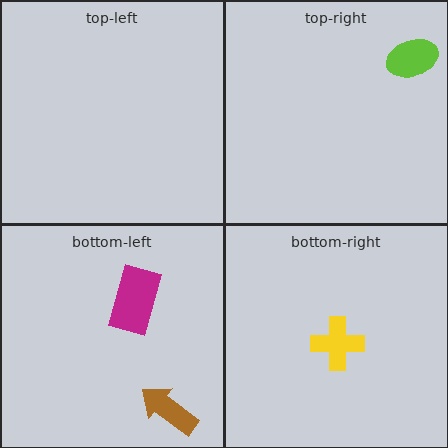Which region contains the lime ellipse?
The top-right region.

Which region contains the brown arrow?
The bottom-left region.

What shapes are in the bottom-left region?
The brown arrow, the magenta rectangle.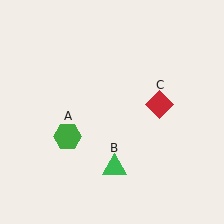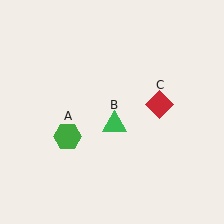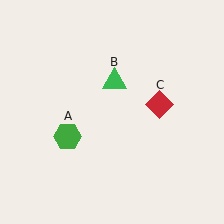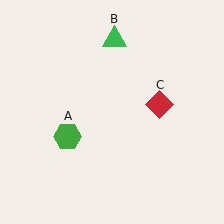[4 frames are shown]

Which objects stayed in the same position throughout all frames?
Green hexagon (object A) and red diamond (object C) remained stationary.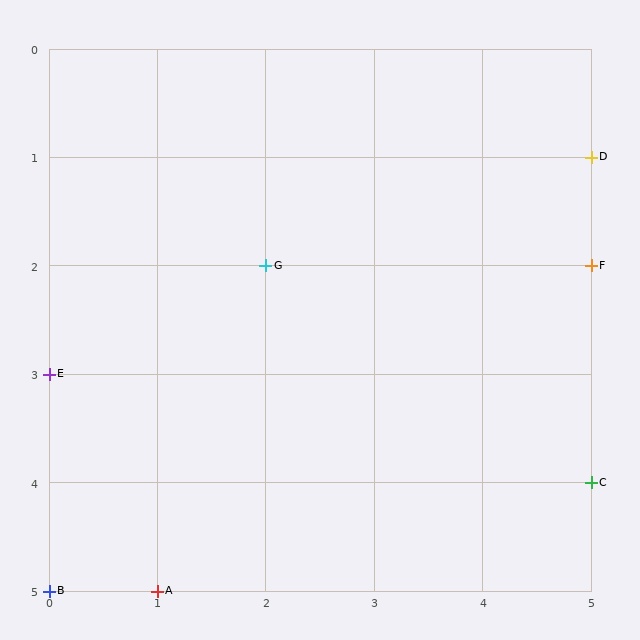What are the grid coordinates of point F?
Point F is at grid coordinates (5, 2).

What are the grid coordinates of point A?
Point A is at grid coordinates (1, 5).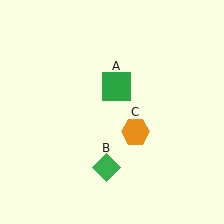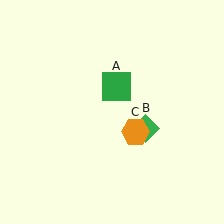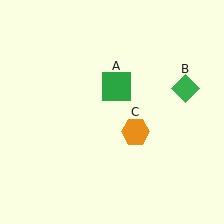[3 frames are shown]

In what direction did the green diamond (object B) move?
The green diamond (object B) moved up and to the right.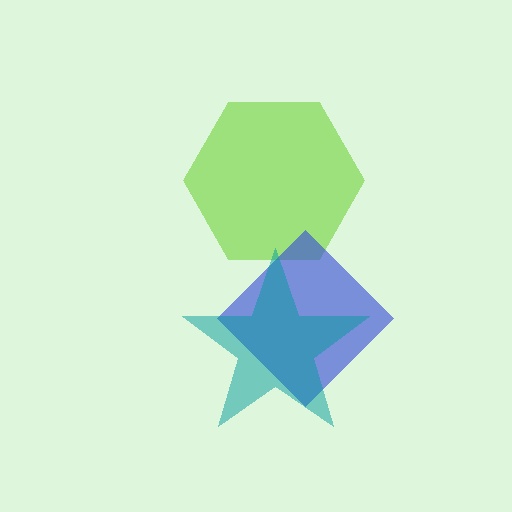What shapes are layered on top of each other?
The layered shapes are: a lime hexagon, a blue diamond, a teal star.